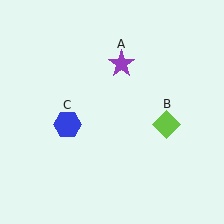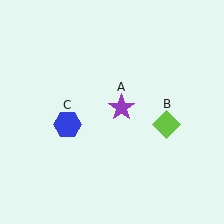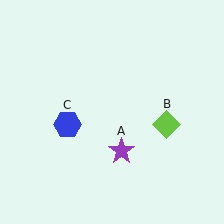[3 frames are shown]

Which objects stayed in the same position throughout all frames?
Lime diamond (object B) and blue hexagon (object C) remained stationary.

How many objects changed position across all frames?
1 object changed position: purple star (object A).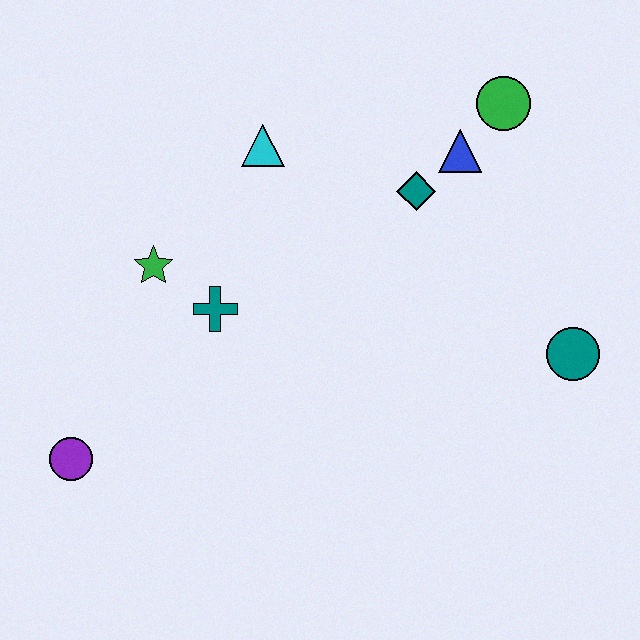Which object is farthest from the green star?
The teal circle is farthest from the green star.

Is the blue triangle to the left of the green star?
No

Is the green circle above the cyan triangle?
Yes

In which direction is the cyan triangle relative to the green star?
The cyan triangle is above the green star.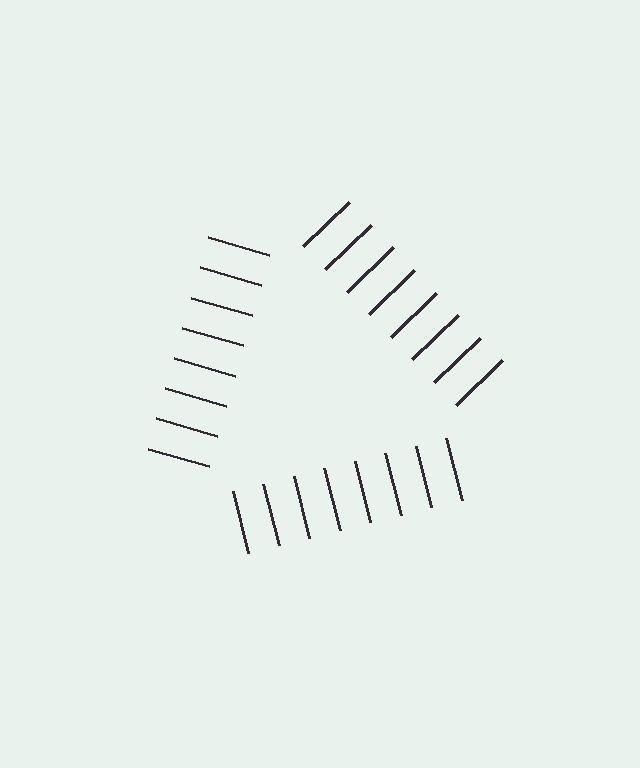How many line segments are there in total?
24 — 8 along each of the 3 edges.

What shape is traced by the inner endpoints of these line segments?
An illusory triangle — the line segments terminate on its edges but no continuous stroke is drawn.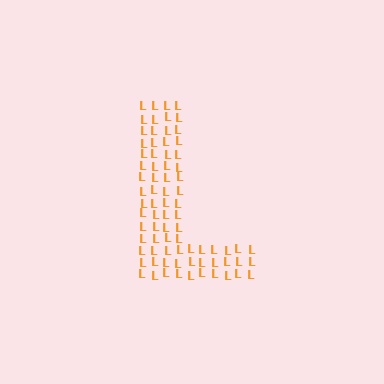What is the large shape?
The large shape is the letter L.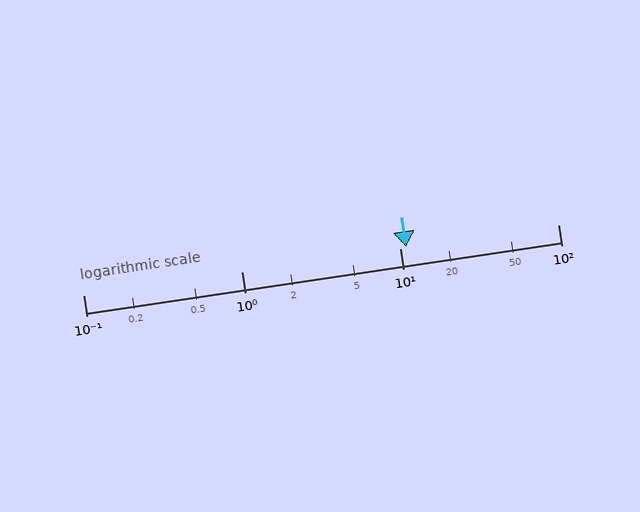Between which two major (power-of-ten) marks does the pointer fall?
The pointer is between 10 and 100.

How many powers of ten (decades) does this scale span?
The scale spans 3 decades, from 0.1 to 100.